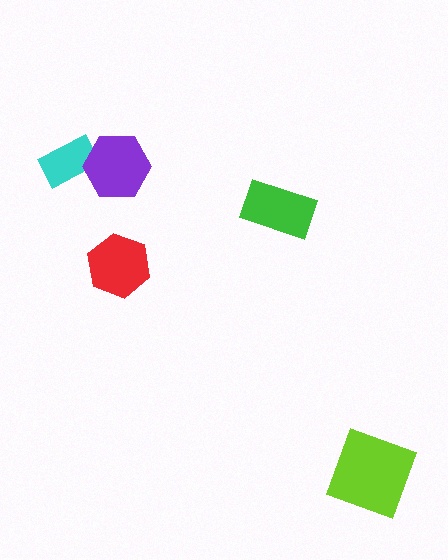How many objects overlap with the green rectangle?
0 objects overlap with the green rectangle.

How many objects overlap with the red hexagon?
0 objects overlap with the red hexagon.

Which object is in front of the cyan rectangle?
The purple hexagon is in front of the cyan rectangle.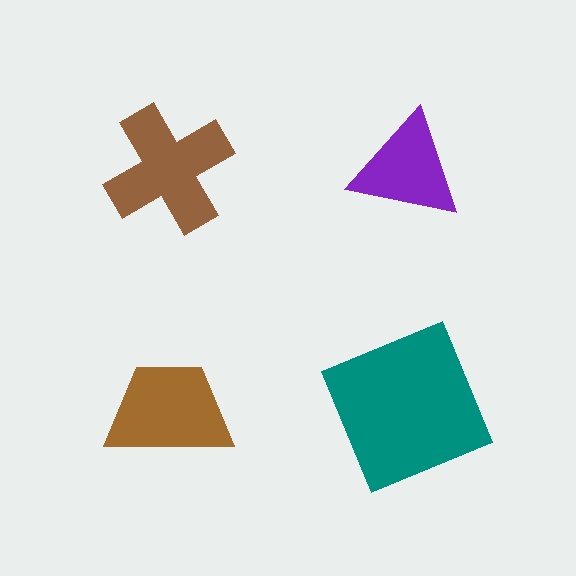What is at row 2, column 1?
A brown trapezoid.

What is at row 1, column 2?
A purple triangle.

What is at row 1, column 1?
A brown cross.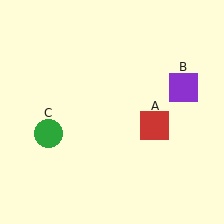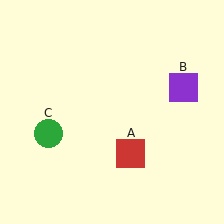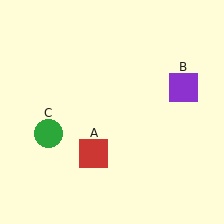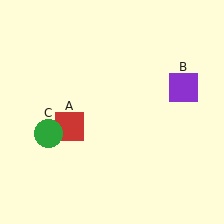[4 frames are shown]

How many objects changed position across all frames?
1 object changed position: red square (object A).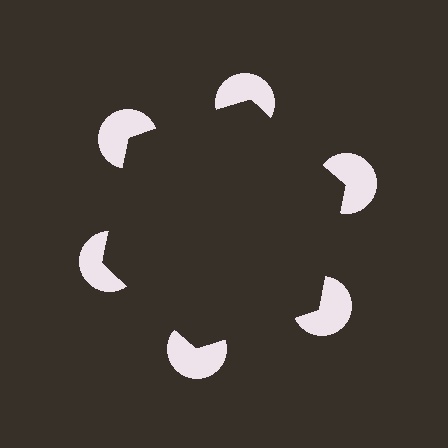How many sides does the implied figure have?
6 sides.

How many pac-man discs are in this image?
There are 6 — one at each vertex of the illusory hexagon.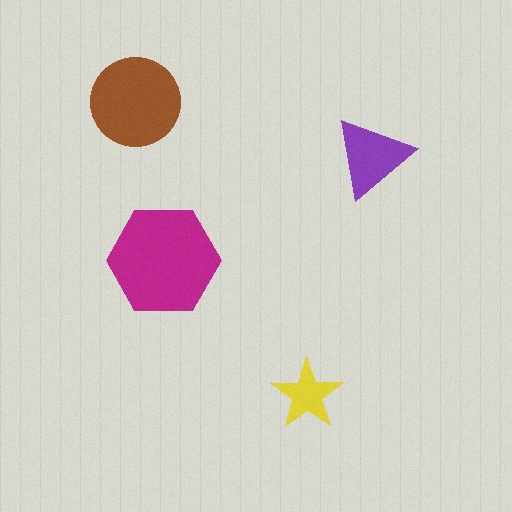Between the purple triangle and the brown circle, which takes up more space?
The brown circle.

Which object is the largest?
The magenta hexagon.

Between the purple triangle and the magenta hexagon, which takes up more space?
The magenta hexagon.